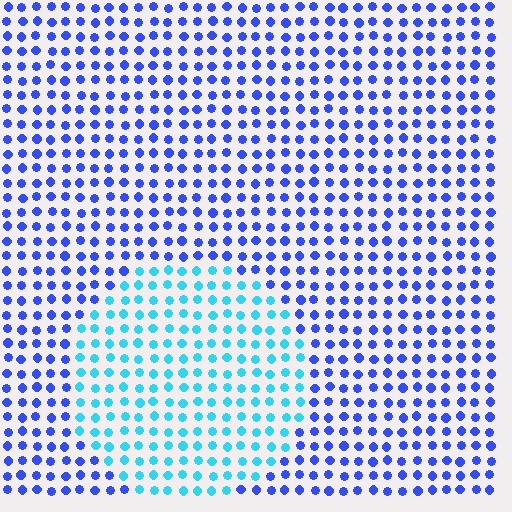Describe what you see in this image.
The image is filled with small blue elements in a uniform arrangement. A circle-shaped region is visible where the elements are tinted to a slightly different hue, forming a subtle color boundary.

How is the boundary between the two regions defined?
The boundary is defined purely by a slight shift in hue (about 45 degrees). Spacing, size, and orientation are identical on both sides.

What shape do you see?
I see a circle.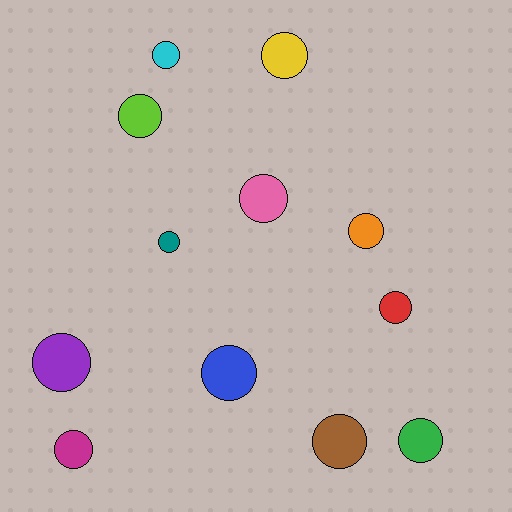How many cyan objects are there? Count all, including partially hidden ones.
There is 1 cyan object.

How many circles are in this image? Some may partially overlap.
There are 12 circles.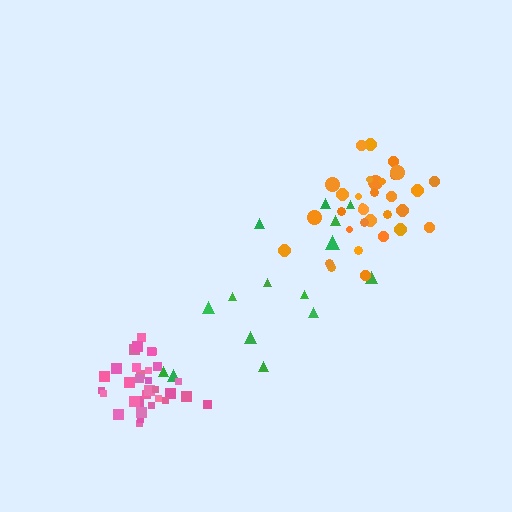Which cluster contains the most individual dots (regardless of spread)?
Orange (33).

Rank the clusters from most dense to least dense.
orange, pink, green.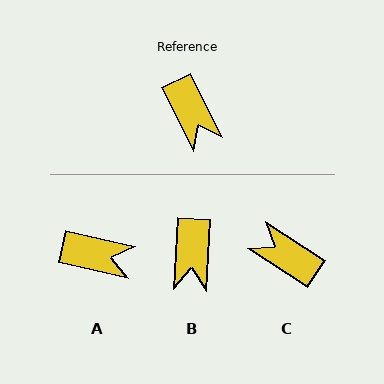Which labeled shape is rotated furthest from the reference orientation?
C, about 150 degrees away.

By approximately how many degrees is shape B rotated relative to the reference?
Approximately 30 degrees clockwise.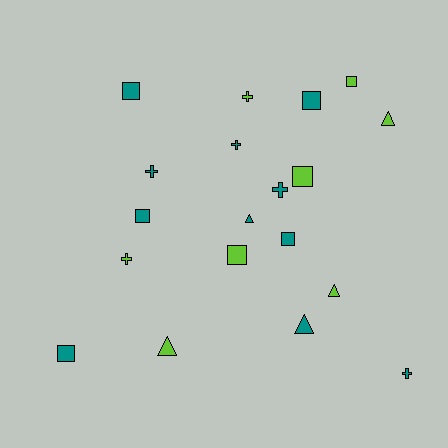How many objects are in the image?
There are 19 objects.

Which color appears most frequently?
Teal, with 11 objects.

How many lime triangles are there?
There are 3 lime triangles.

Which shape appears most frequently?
Square, with 8 objects.